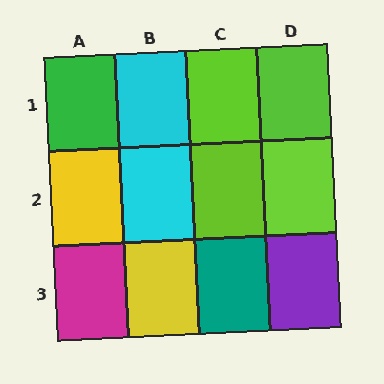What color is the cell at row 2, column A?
Yellow.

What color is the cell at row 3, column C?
Teal.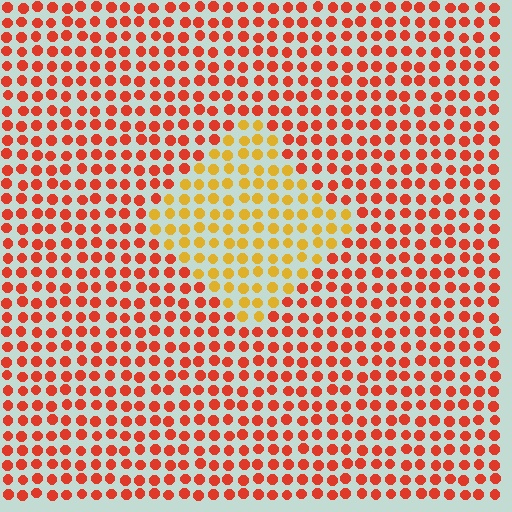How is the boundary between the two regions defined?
The boundary is defined purely by a slight shift in hue (about 39 degrees). Spacing, size, and orientation are identical on both sides.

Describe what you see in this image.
The image is filled with small red elements in a uniform arrangement. A diamond-shaped region is visible where the elements are tinted to a slightly different hue, forming a subtle color boundary.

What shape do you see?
I see a diamond.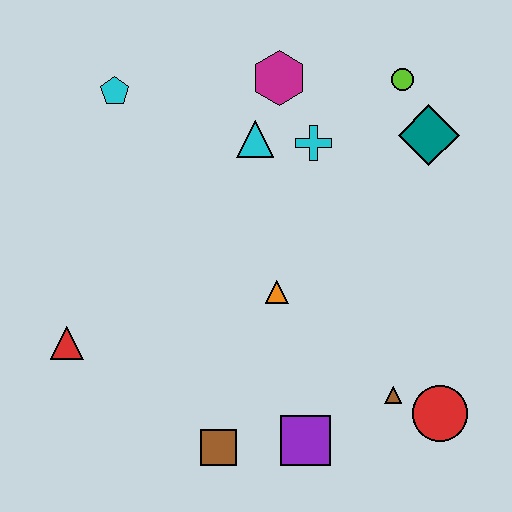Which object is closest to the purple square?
The brown square is closest to the purple square.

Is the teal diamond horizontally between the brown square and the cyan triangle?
No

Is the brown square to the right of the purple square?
No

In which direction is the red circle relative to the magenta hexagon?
The red circle is below the magenta hexagon.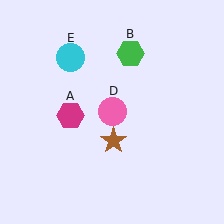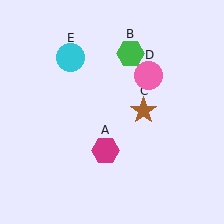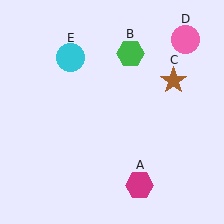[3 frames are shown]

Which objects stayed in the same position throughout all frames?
Green hexagon (object B) and cyan circle (object E) remained stationary.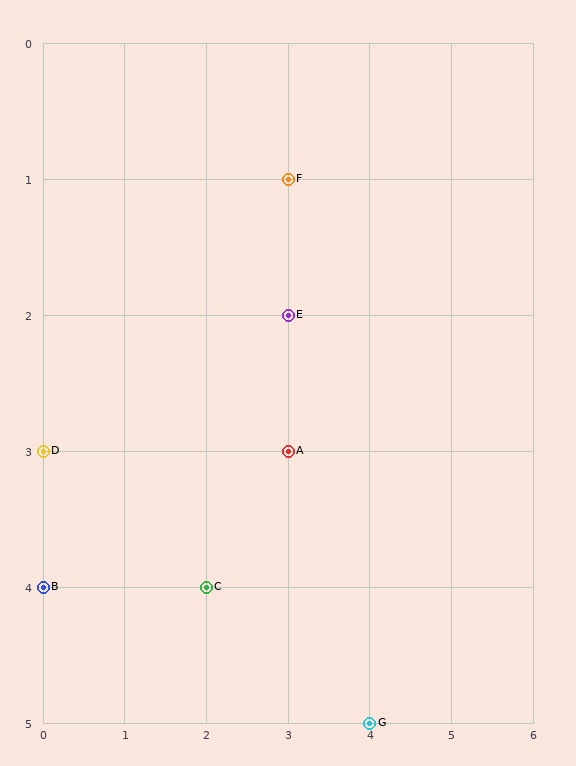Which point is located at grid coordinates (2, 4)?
Point C is at (2, 4).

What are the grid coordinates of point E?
Point E is at grid coordinates (3, 2).